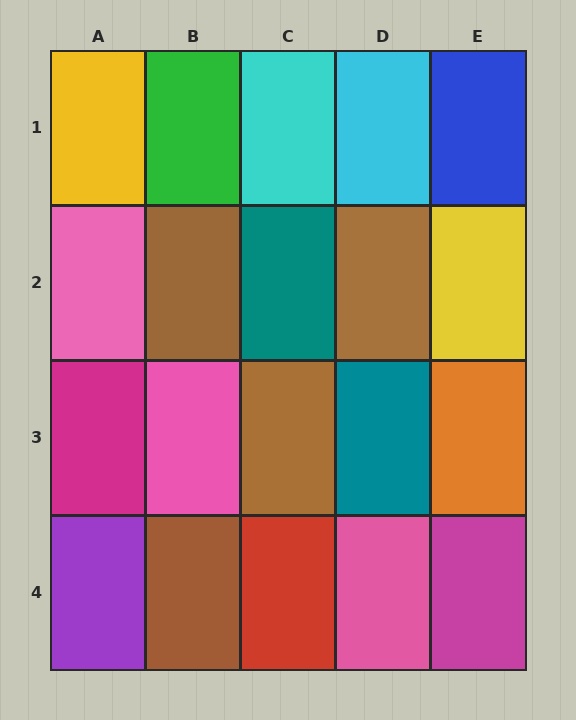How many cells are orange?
1 cell is orange.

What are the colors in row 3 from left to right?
Magenta, pink, brown, teal, orange.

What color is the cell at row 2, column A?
Pink.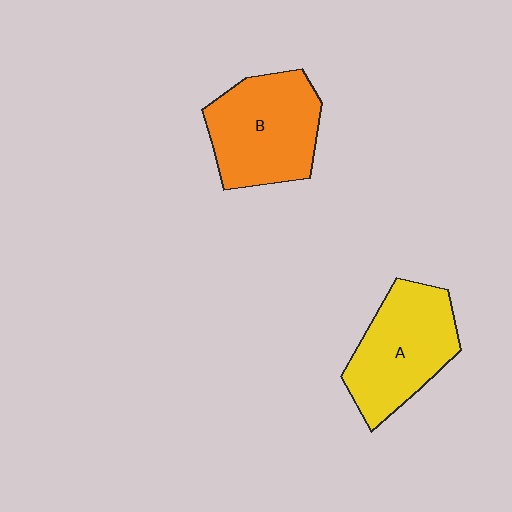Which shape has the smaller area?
Shape A (yellow).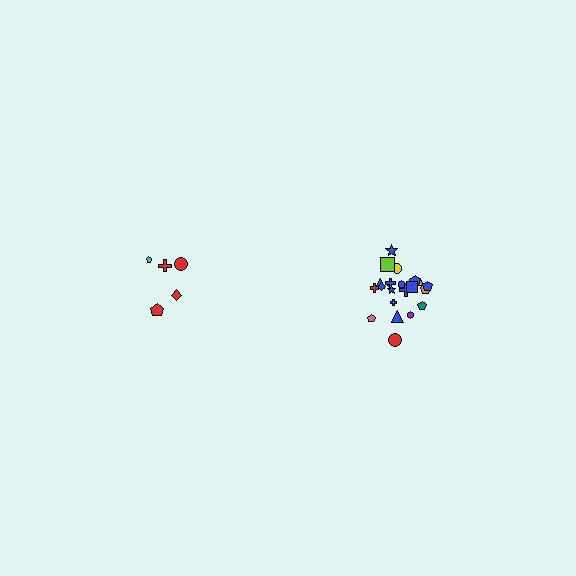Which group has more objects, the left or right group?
The right group.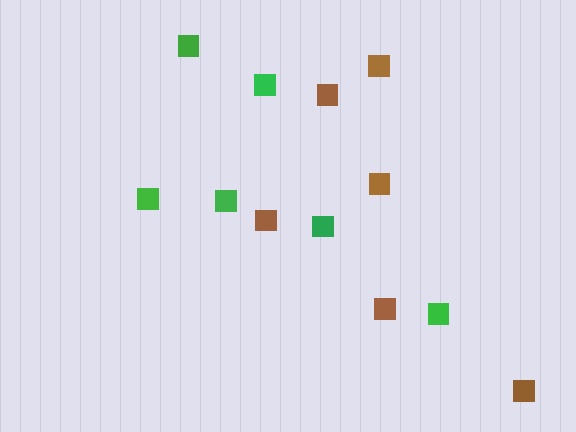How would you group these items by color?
There are 2 groups: one group of brown squares (6) and one group of green squares (6).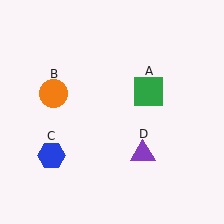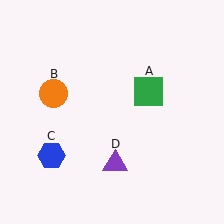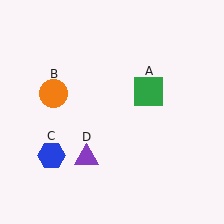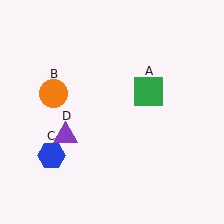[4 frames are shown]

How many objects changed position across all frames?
1 object changed position: purple triangle (object D).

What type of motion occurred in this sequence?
The purple triangle (object D) rotated clockwise around the center of the scene.